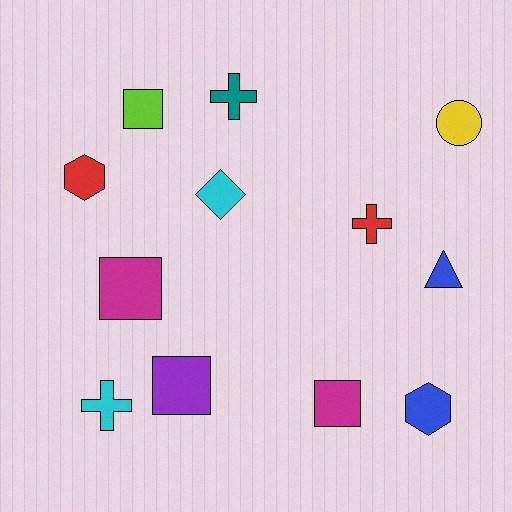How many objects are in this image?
There are 12 objects.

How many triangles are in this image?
There is 1 triangle.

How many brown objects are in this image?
There are no brown objects.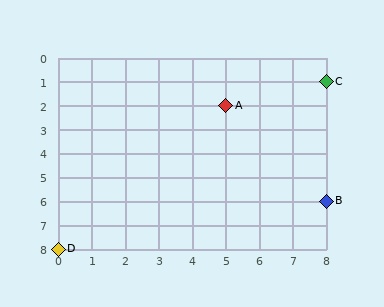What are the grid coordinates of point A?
Point A is at grid coordinates (5, 2).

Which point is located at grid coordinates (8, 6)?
Point B is at (8, 6).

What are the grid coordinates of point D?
Point D is at grid coordinates (0, 8).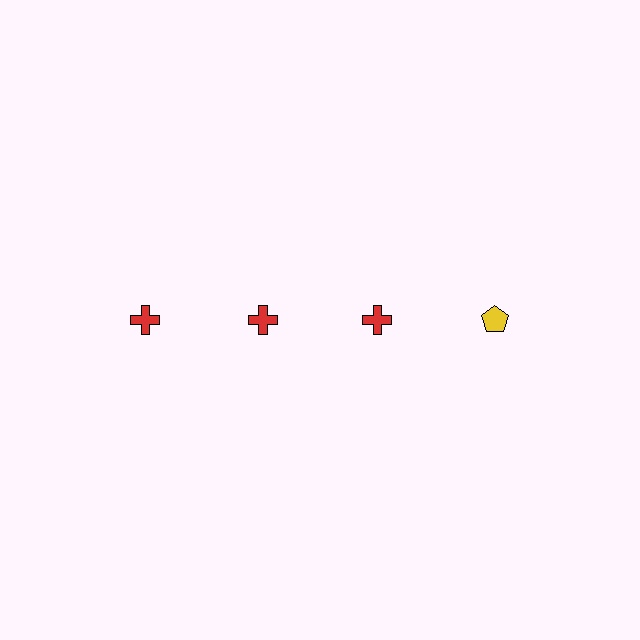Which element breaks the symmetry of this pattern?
The yellow pentagon in the top row, second from right column breaks the symmetry. All other shapes are red crosses.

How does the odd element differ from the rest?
It differs in both color (yellow instead of red) and shape (pentagon instead of cross).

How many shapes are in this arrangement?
There are 4 shapes arranged in a grid pattern.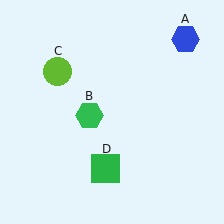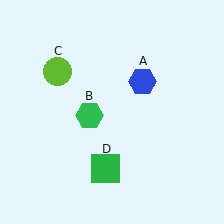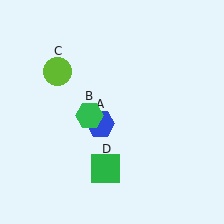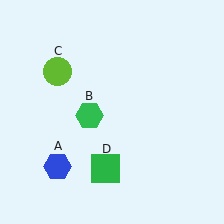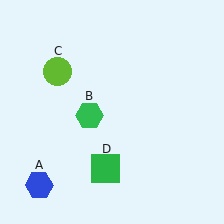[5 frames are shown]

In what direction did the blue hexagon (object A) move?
The blue hexagon (object A) moved down and to the left.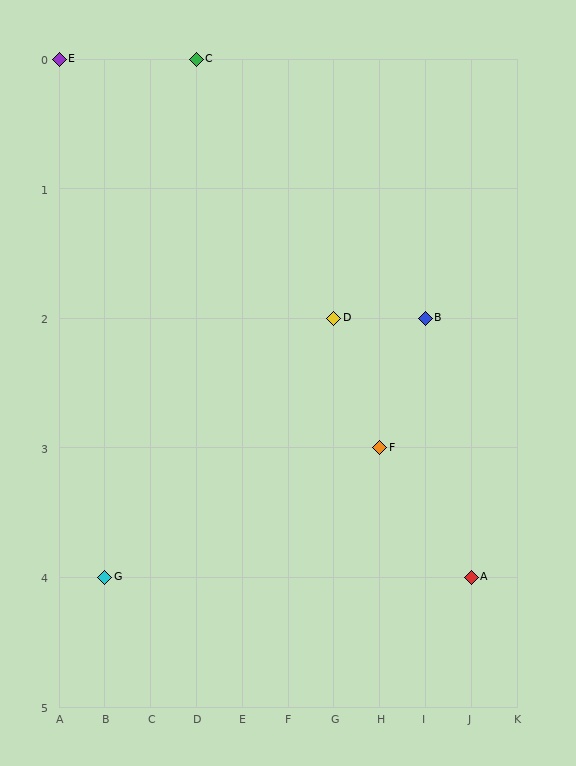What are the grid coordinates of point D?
Point D is at grid coordinates (G, 2).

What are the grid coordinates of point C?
Point C is at grid coordinates (D, 0).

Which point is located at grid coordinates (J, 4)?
Point A is at (J, 4).